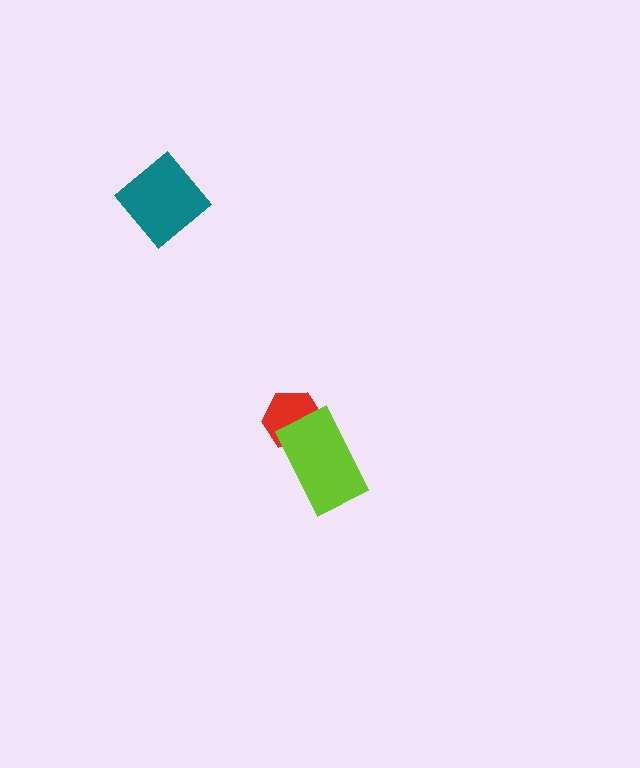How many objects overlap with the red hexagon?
1 object overlaps with the red hexagon.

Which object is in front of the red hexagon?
The lime rectangle is in front of the red hexagon.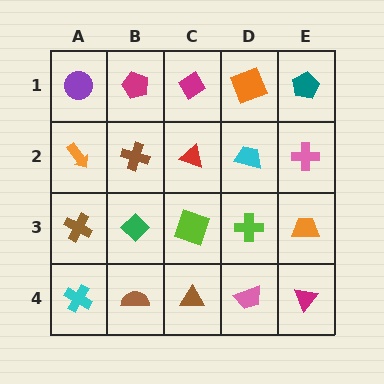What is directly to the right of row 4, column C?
A pink trapezoid.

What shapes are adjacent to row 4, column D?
A lime cross (row 3, column D), a brown triangle (row 4, column C), a magenta triangle (row 4, column E).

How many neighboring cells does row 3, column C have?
4.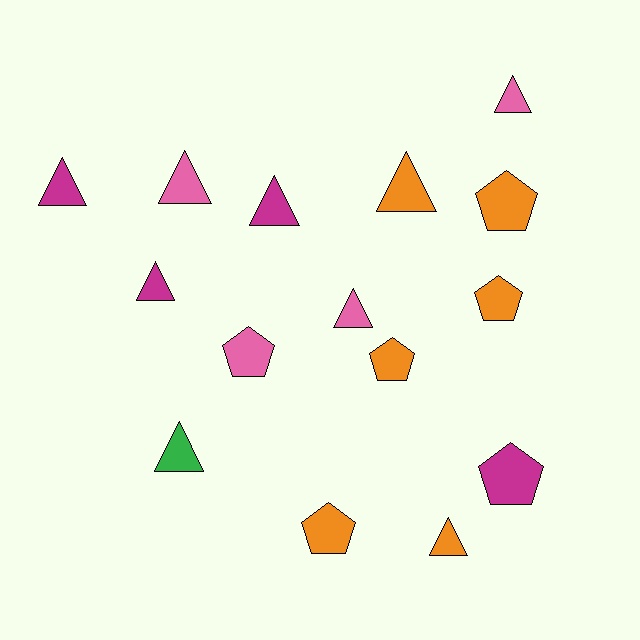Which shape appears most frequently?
Triangle, with 9 objects.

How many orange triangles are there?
There are 2 orange triangles.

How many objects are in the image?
There are 15 objects.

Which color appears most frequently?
Orange, with 6 objects.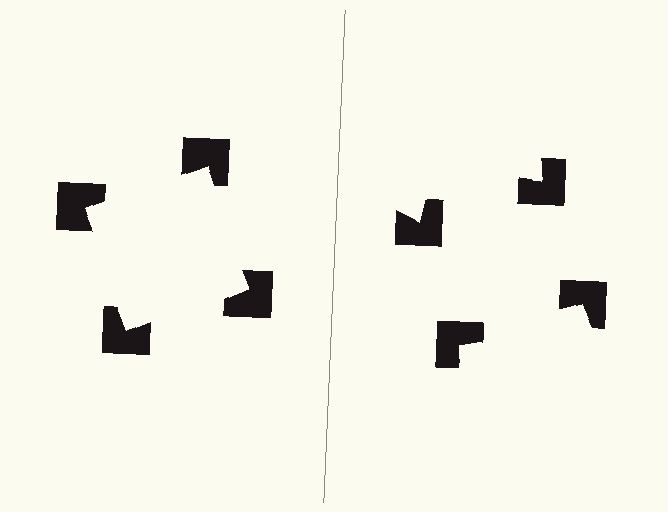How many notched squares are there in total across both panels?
8 — 4 on each side.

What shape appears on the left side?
An illusory square.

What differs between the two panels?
The notched squares are positioned identically on both sides; only the wedge orientations differ. On the left they align to a square; on the right they are misaligned.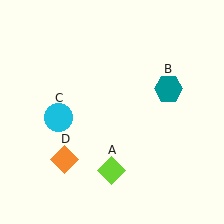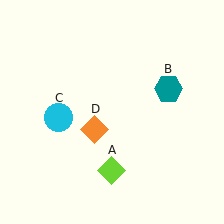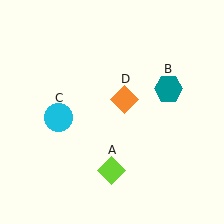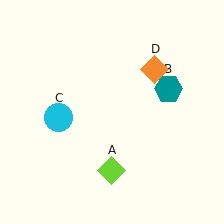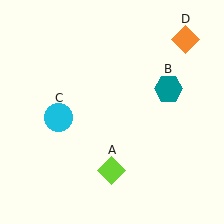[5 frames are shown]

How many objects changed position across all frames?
1 object changed position: orange diamond (object D).